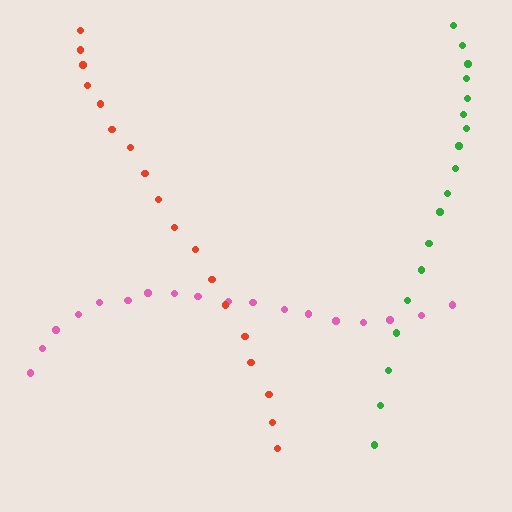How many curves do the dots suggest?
There are 3 distinct paths.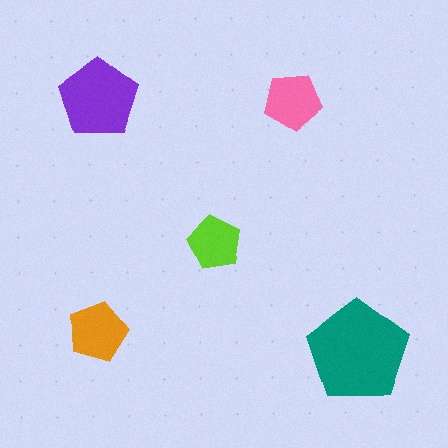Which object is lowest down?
The teal pentagon is bottommost.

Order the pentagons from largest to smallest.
the teal one, the purple one, the orange one, the pink one, the lime one.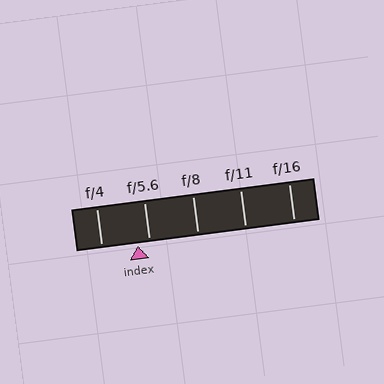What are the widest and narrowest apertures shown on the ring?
The widest aperture shown is f/4 and the narrowest is f/16.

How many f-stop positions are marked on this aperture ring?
There are 5 f-stop positions marked.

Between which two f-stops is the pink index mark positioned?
The index mark is between f/4 and f/5.6.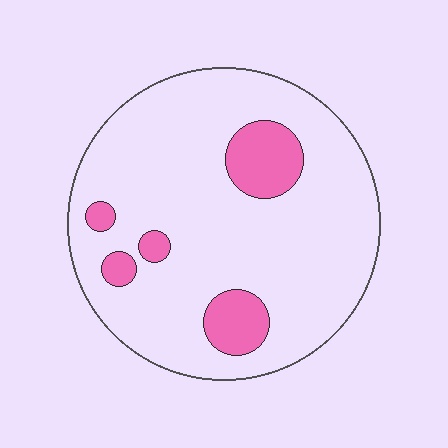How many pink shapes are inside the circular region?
5.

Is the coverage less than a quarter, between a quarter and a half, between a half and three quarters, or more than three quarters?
Less than a quarter.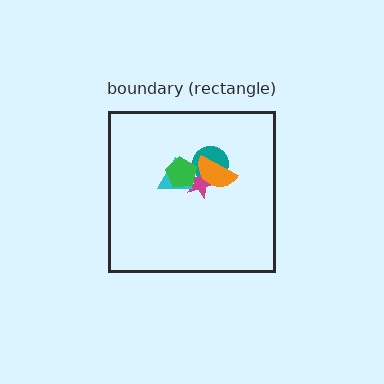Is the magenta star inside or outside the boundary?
Inside.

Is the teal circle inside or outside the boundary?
Inside.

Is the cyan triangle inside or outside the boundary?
Inside.